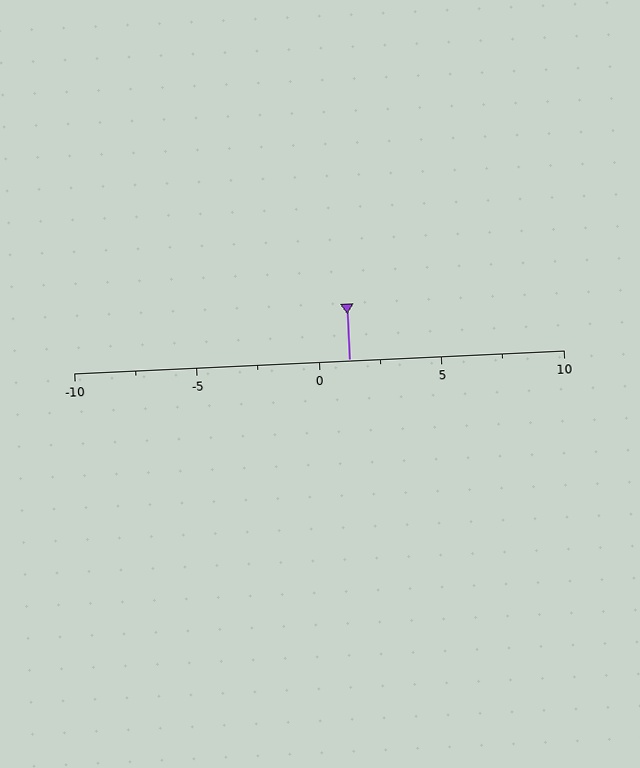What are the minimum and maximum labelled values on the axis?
The axis runs from -10 to 10.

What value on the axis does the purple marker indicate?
The marker indicates approximately 1.2.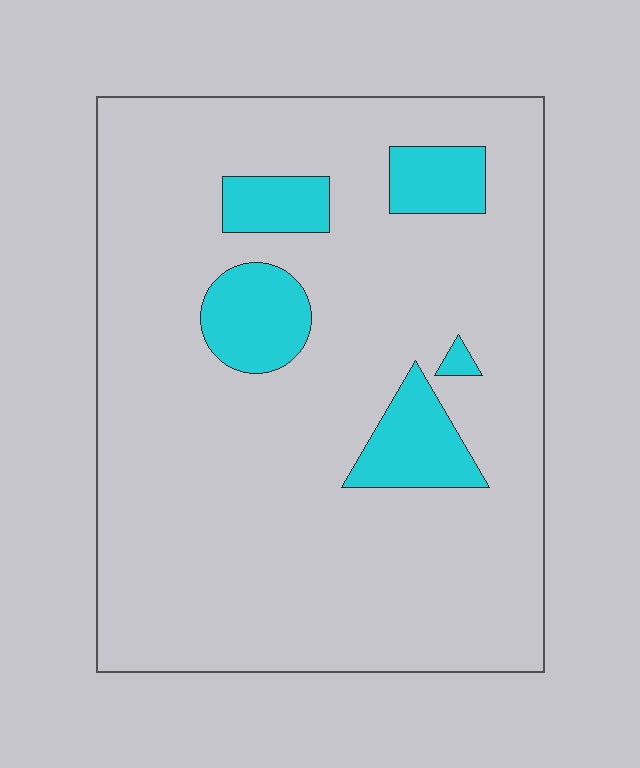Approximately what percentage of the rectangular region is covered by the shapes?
Approximately 15%.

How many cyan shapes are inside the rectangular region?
5.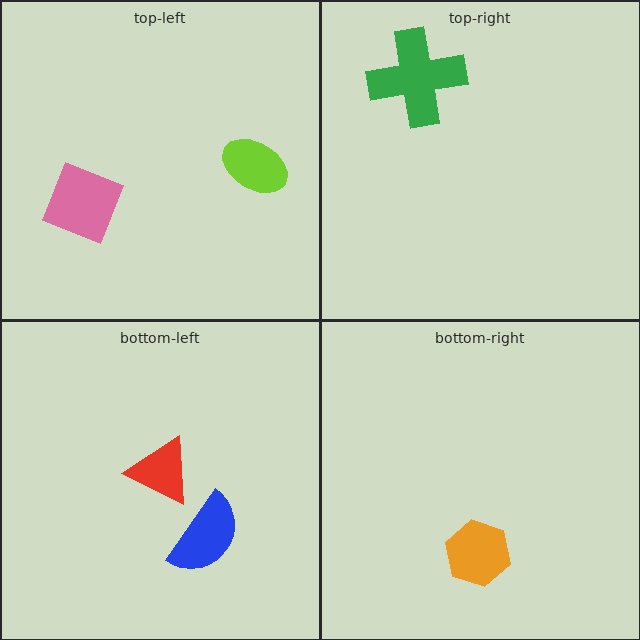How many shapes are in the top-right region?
1.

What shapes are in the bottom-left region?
The blue semicircle, the red triangle.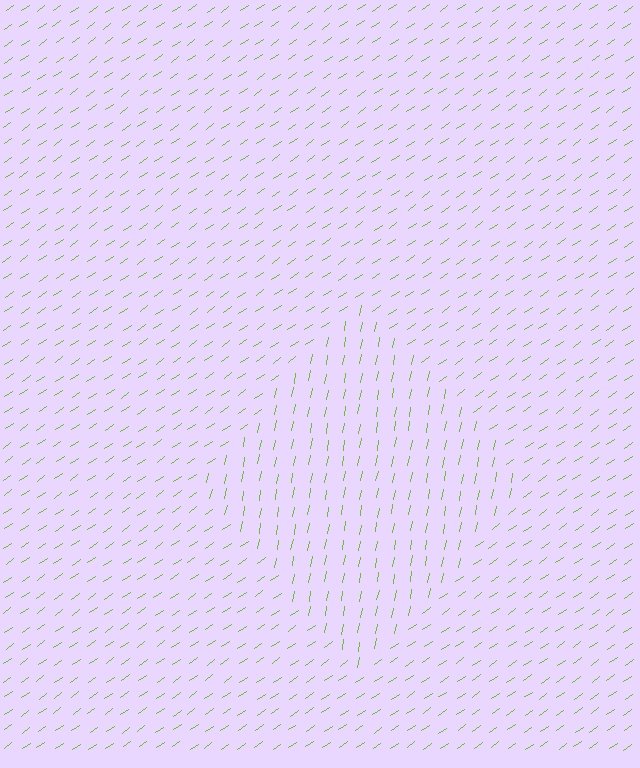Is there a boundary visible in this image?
Yes, there is a texture boundary formed by a change in line orientation.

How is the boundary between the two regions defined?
The boundary is defined purely by a change in line orientation (approximately 45 degrees difference). All lines are the same color and thickness.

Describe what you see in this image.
The image is filled with small lime line segments. A diamond region in the image has lines oriented differently from the surrounding lines, creating a visible texture boundary.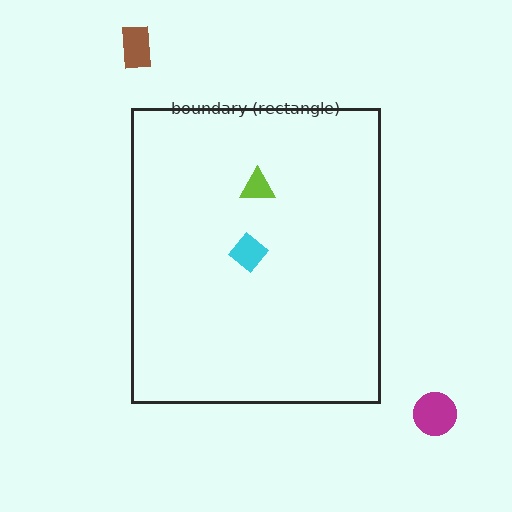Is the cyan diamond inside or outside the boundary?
Inside.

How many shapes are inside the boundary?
2 inside, 2 outside.